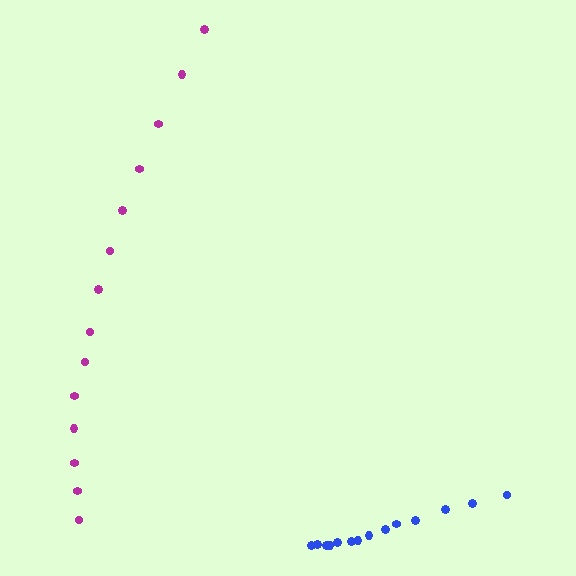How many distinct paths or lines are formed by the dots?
There are 2 distinct paths.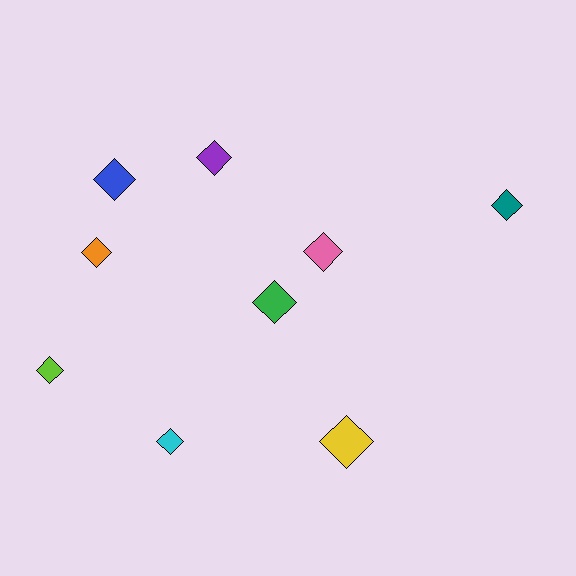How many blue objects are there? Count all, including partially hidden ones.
There is 1 blue object.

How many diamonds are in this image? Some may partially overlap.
There are 9 diamonds.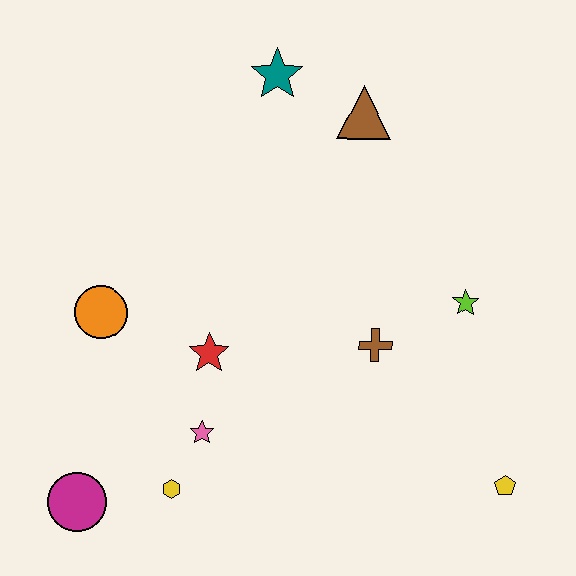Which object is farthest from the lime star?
The magenta circle is farthest from the lime star.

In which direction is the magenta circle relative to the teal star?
The magenta circle is below the teal star.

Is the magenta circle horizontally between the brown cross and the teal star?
No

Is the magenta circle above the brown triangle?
No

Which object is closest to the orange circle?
The red star is closest to the orange circle.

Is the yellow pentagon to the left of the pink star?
No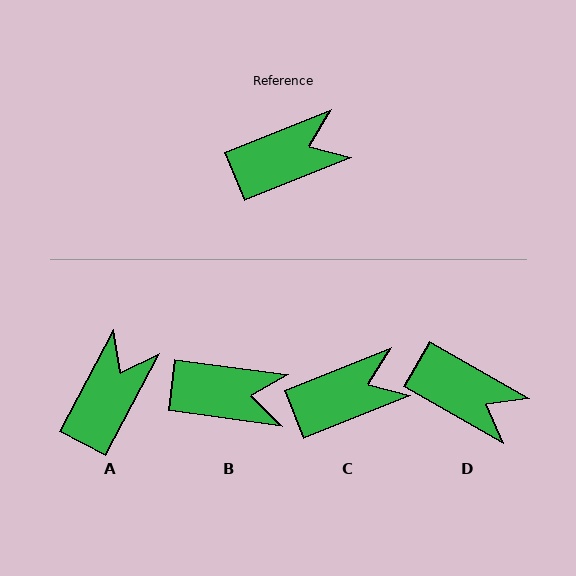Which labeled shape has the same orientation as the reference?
C.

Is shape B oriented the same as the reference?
No, it is off by about 30 degrees.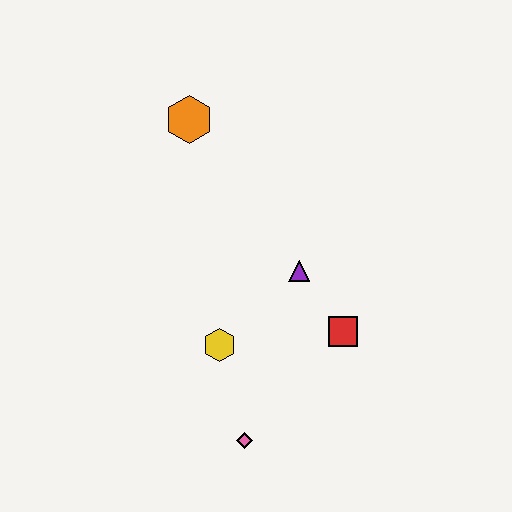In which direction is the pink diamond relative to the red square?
The pink diamond is below the red square.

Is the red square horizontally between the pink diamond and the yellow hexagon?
No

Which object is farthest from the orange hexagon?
The pink diamond is farthest from the orange hexagon.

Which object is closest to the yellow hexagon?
The pink diamond is closest to the yellow hexagon.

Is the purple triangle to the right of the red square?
No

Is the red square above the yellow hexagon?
Yes